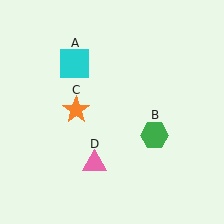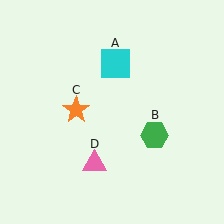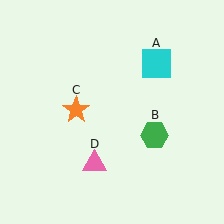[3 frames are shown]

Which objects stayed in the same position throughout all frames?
Green hexagon (object B) and orange star (object C) and pink triangle (object D) remained stationary.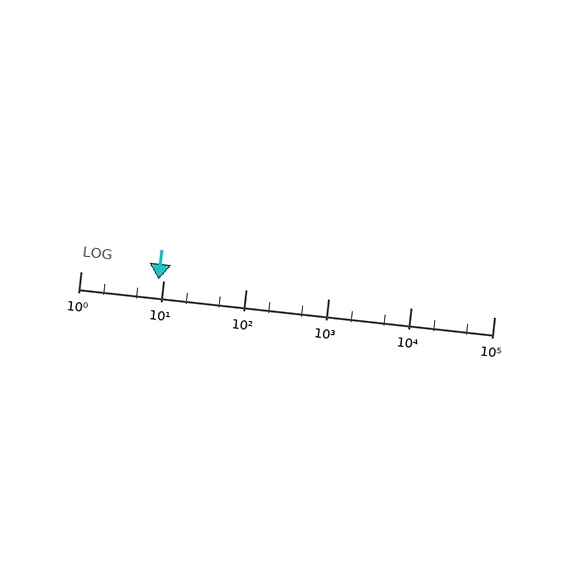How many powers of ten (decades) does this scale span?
The scale spans 5 decades, from 1 to 100000.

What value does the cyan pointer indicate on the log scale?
The pointer indicates approximately 8.8.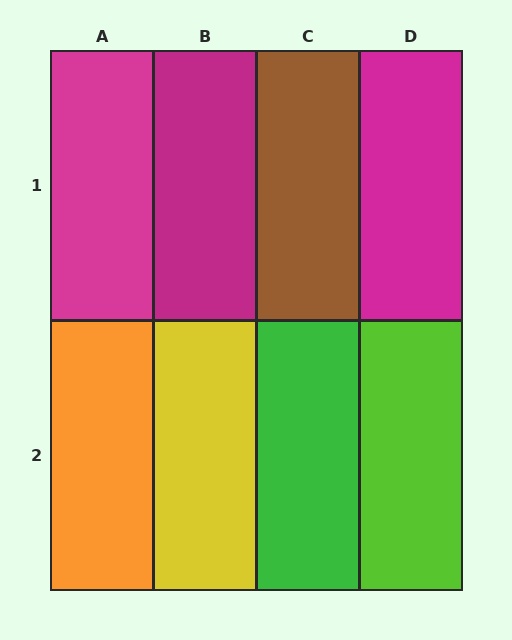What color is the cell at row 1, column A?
Magenta.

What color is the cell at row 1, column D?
Magenta.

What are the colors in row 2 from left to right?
Orange, yellow, green, lime.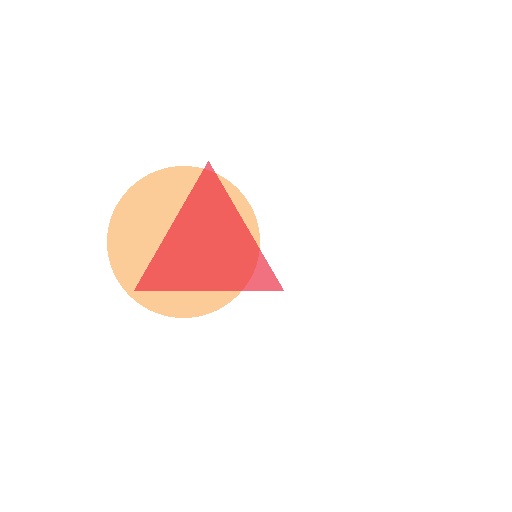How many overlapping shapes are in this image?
There are 2 overlapping shapes in the image.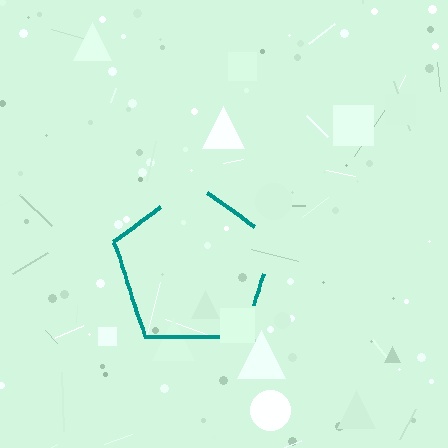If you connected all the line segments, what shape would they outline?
They would outline a pentagon.